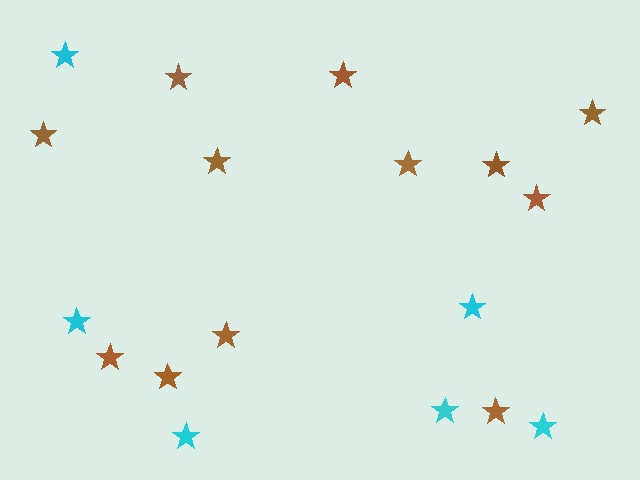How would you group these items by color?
There are 2 groups: one group of brown stars (12) and one group of cyan stars (6).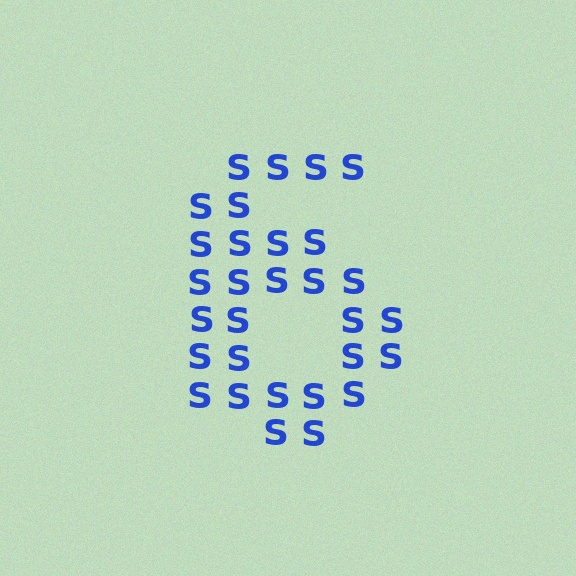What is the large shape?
The large shape is the digit 6.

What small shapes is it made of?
It is made of small letter S's.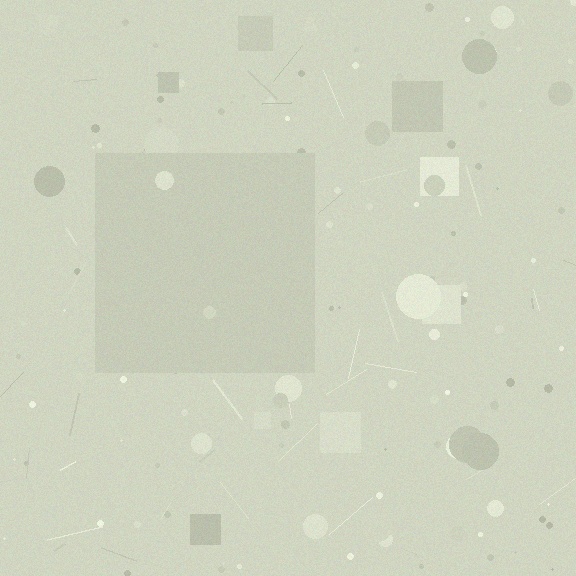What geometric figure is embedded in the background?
A square is embedded in the background.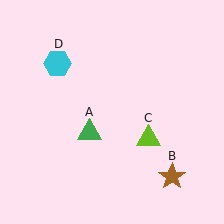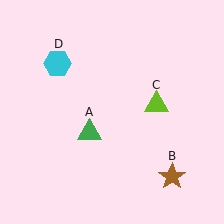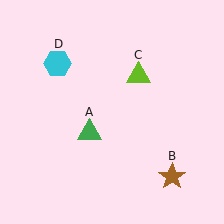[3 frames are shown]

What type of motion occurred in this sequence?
The lime triangle (object C) rotated counterclockwise around the center of the scene.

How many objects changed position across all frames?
1 object changed position: lime triangle (object C).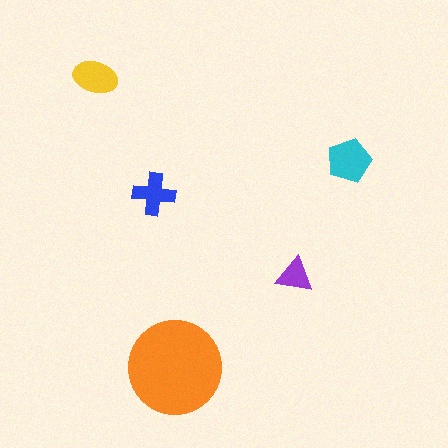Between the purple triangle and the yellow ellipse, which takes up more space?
The yellow ellipse.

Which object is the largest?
The orange circle.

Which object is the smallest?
The purple triangle.